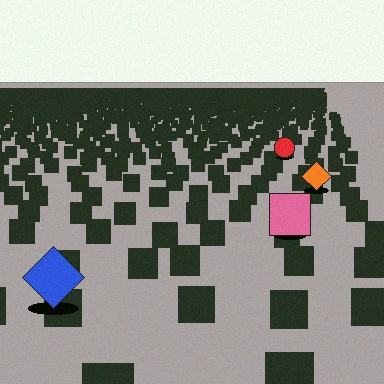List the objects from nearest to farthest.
From nearest to farthest: the blue diamond, the pink square, the orange diamond, the red circle.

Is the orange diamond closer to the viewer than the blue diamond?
No. The blue diamond is closer — you can tell from the texture gradient: the ground texture is coarser near it.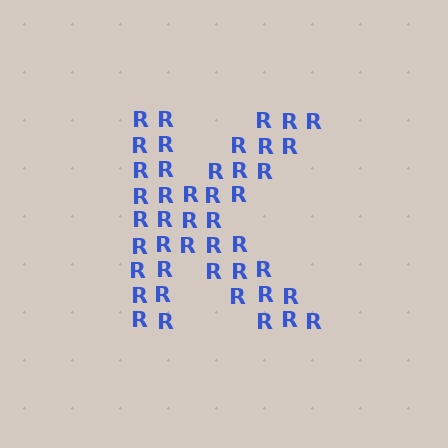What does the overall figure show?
The overall figure shows the letter K.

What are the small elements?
The small elements are letter R's.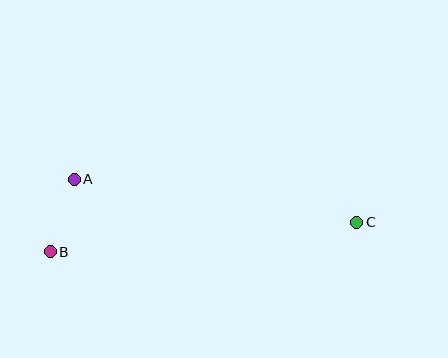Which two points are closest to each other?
Points A and B are closest to each other.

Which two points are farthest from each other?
Points B and C are farthest from each other.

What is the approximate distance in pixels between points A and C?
The distance between A and C is approximately 285 pixels.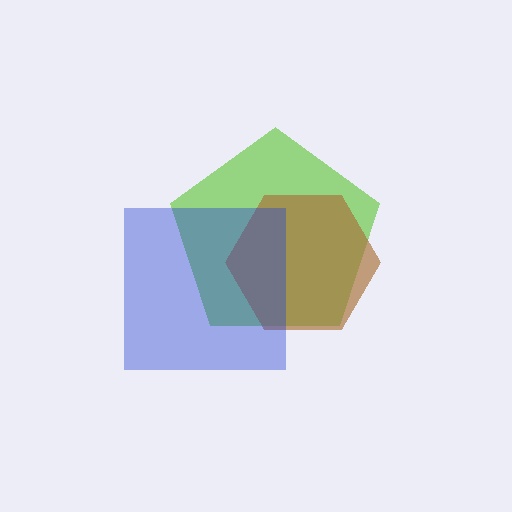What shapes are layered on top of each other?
The layered shapes are: a lime pentagon, a brown hexagon, a blue square.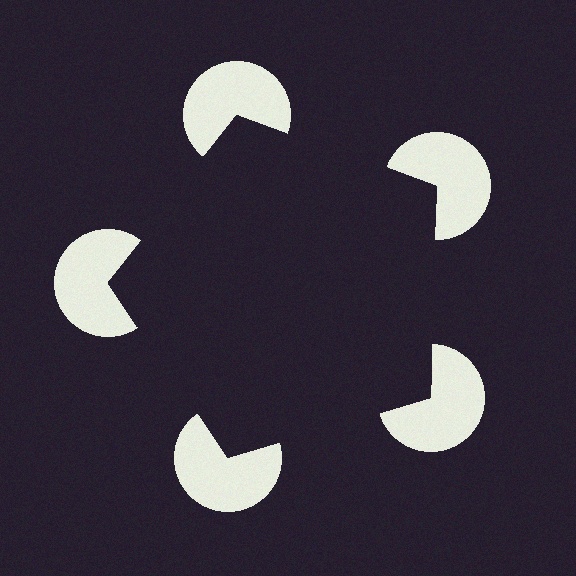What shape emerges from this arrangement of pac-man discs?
An illusory pentagon — its edges are inferred from the aligned wedge cuts in the pac-man discs, not physically drawn.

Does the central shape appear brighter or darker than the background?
It typically appears slightly darker than the background, even though no actual brightness change is drawn.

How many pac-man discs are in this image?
There are 5 — one at each vertex of the illusory pentagon.